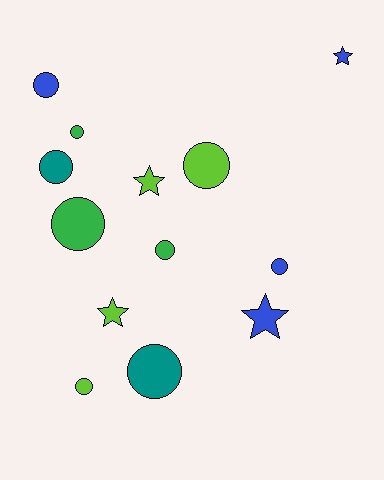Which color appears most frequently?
Lime, with 4 objects.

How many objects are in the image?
There are 13 objects.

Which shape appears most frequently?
Circle, with 9 objects.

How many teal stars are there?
There are no teal stars.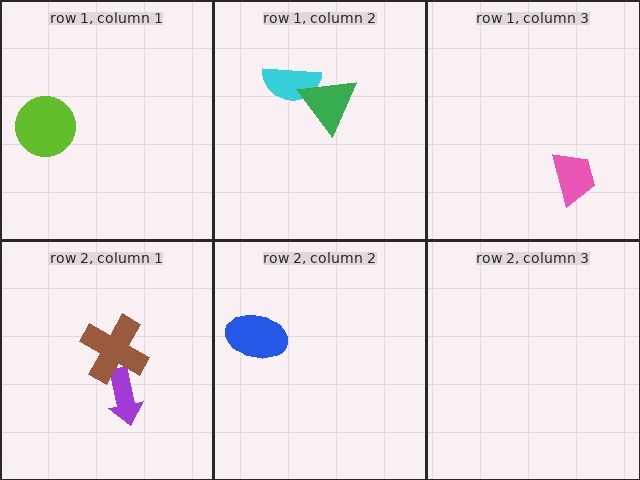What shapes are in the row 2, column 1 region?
The purple arrow, the brown cross.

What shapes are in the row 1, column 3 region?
The pink trapezoid.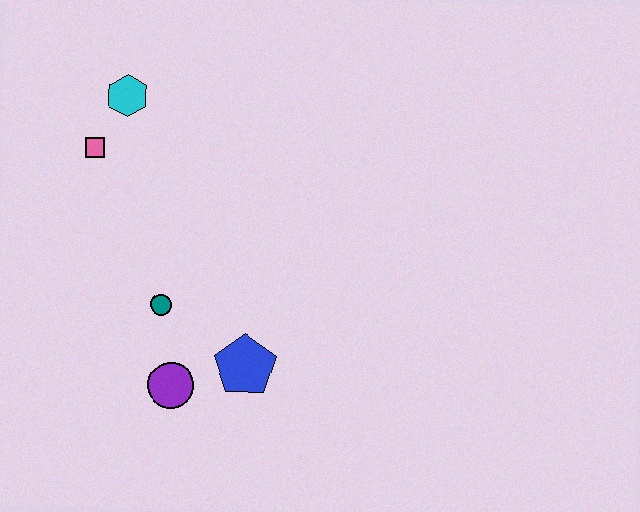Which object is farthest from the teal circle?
The cyan hexagon is farthest from the teal circle.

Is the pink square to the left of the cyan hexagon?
Yes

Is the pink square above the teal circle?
Yes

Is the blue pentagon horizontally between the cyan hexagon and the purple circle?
No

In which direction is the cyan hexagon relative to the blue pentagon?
The cyan hexagon is above the blue pentagon.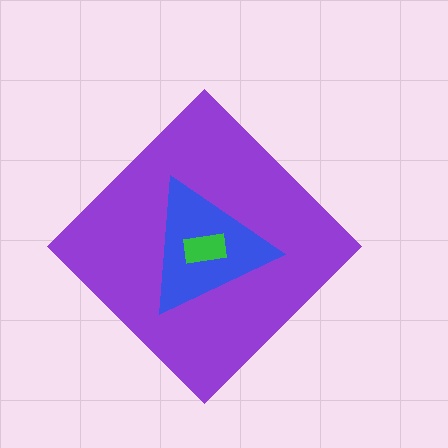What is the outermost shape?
The purple diamond.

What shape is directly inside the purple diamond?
The blue triangle.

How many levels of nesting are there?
3.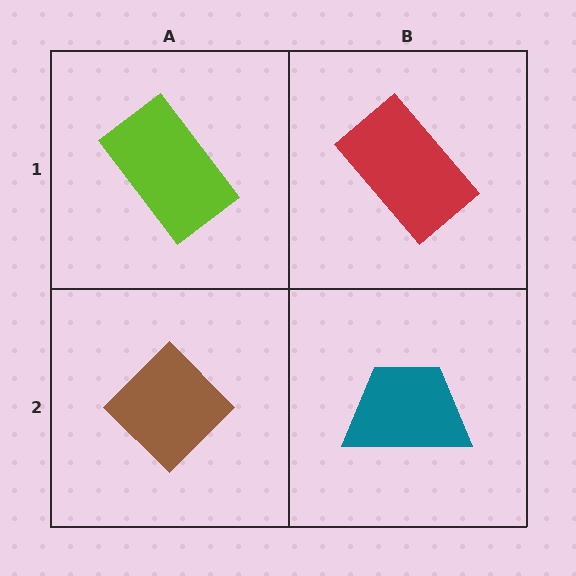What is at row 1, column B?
A red rectangle.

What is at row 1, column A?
A lime rectangle.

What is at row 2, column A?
A brown diamond.